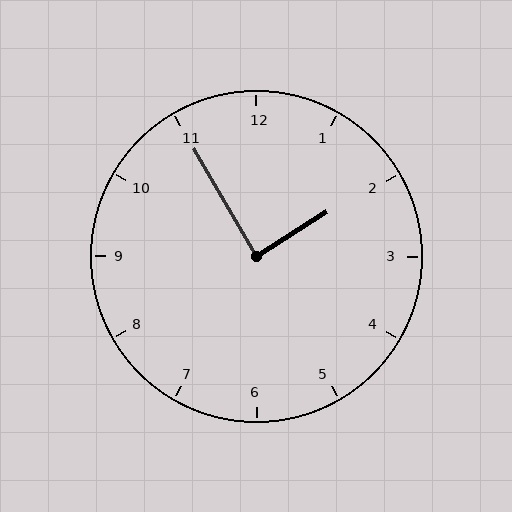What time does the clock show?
1:55.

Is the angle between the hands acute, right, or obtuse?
It is right.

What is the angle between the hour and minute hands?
Approximately 88 degrees.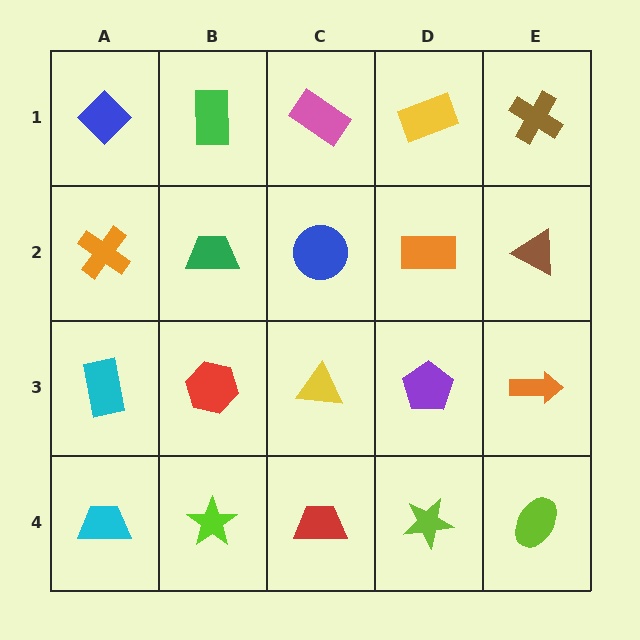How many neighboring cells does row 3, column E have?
3.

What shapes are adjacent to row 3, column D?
An orange rectangle (row 2, column D), a lime star (row 4, column D), a yellow triangle (row 3, column C), an orange arrow (row 3, column E).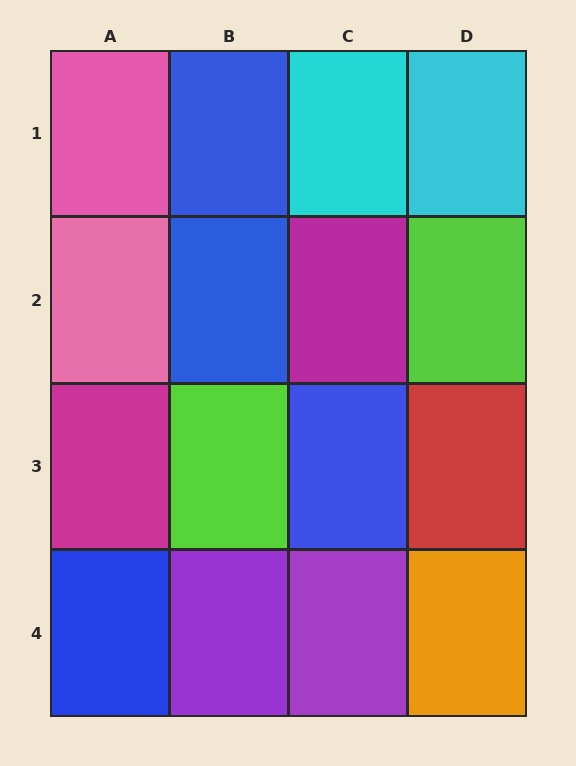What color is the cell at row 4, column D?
Orange.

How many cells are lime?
2 cells are lime.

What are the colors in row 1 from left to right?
Pink, blue, cyan, cyan.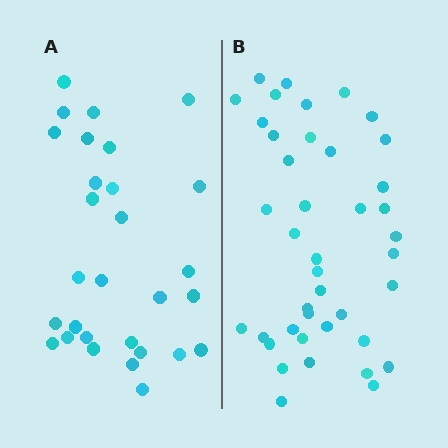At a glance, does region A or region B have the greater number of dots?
Region B (the right region) has more dots.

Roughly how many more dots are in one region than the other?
Region B has roughly 12 or so more dots than region A.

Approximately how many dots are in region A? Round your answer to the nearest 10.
About 30 dots. (The exact count is 29, which rounds to 30.)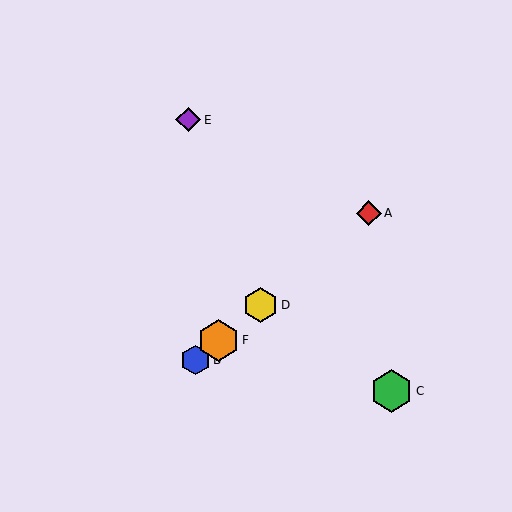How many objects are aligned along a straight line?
4 objects (A, B, D, F) are aligned along a straight line.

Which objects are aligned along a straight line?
Objects A, B, D, F are aligned along a straight line.